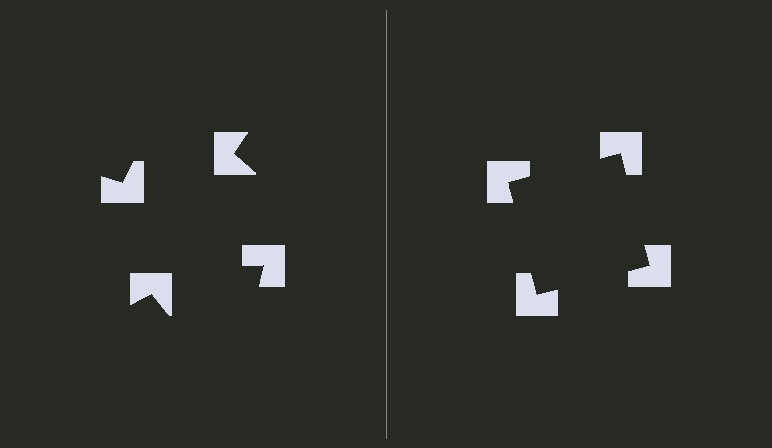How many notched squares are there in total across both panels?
8 — 4 on each side.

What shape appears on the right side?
An illusory square.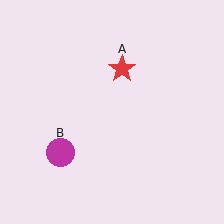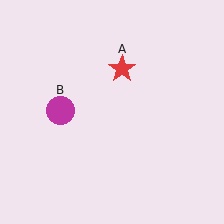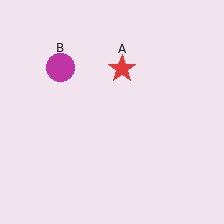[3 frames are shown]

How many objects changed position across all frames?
1 object changed position: magenta circle (object B).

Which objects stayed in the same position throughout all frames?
Red star (object A) remained stationary.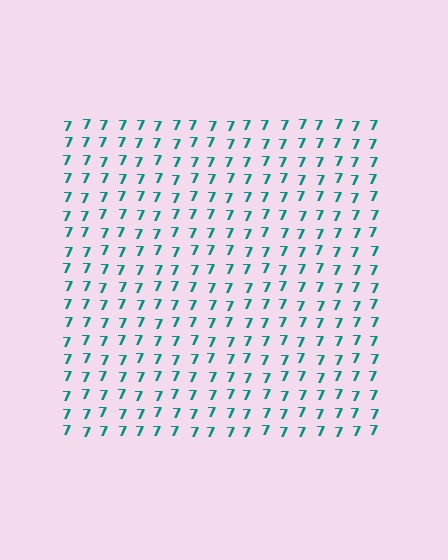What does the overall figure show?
The overall figure shows a square.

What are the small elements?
The small elements are digit 7's.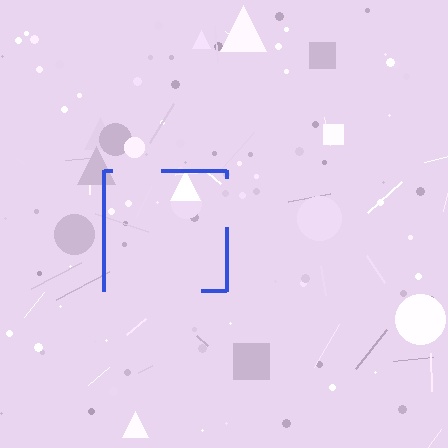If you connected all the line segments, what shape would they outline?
They would outline a square.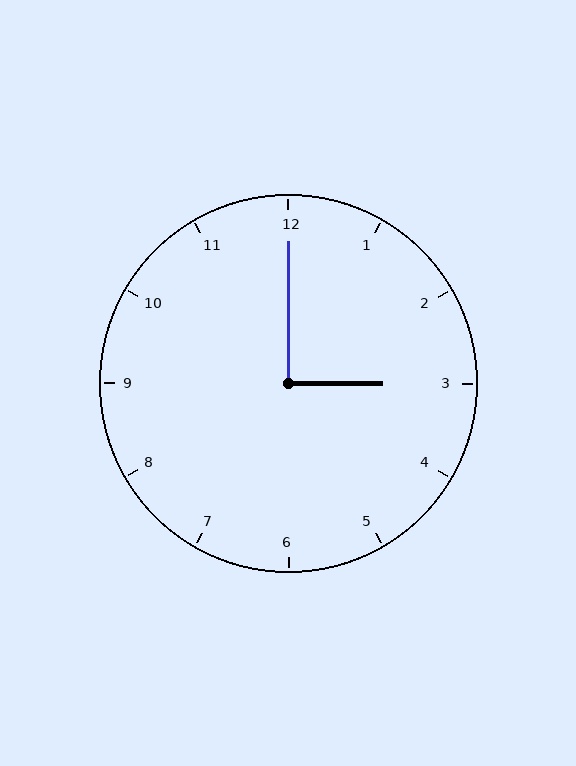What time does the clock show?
3:00.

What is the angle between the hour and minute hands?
Approximately 90 degrees.